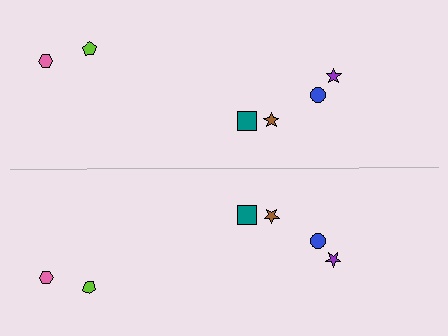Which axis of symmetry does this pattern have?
The pattern has a horizontal axis of symmetry running through the center of the image.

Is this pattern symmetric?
Yes, this pattern has bilateral (reflection) symmetry.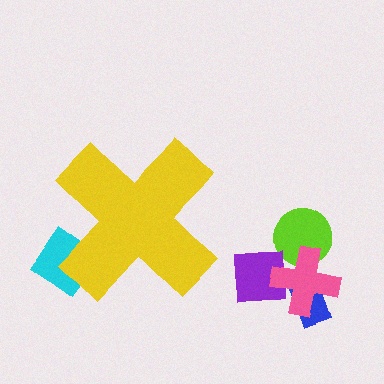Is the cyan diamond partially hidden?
Yes, the cyan diamond is partially hidden behind the yellow cross.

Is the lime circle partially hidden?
No, the lime circle is fully visible.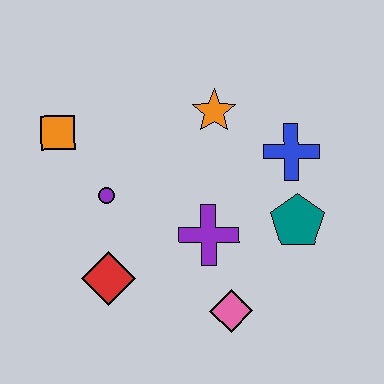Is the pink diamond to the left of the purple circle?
No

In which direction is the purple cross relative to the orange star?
The purple cross is below the orange star.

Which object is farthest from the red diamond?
The blue cross is farthest from the red diamond.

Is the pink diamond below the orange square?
Yes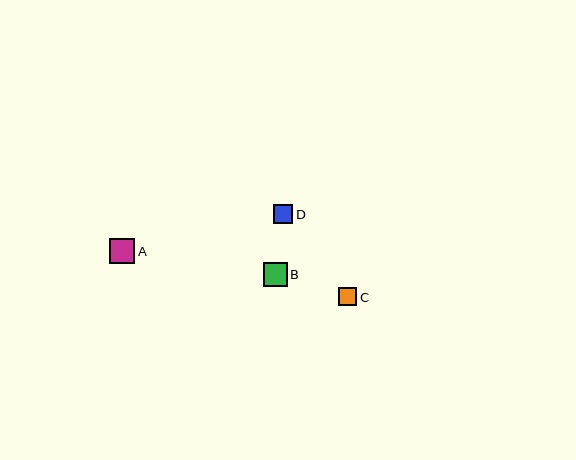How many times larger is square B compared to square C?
Square B is approximately 1.3 times the size of square C.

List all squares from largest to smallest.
From largest to smallest: A, B, D, C.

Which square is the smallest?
Square C is the smallest with a size of approximately 18 pixels.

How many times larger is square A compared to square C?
Square A is approximately 1.4 times the size of square C.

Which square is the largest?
Square A is the largest with a size of approximately 25 pixels.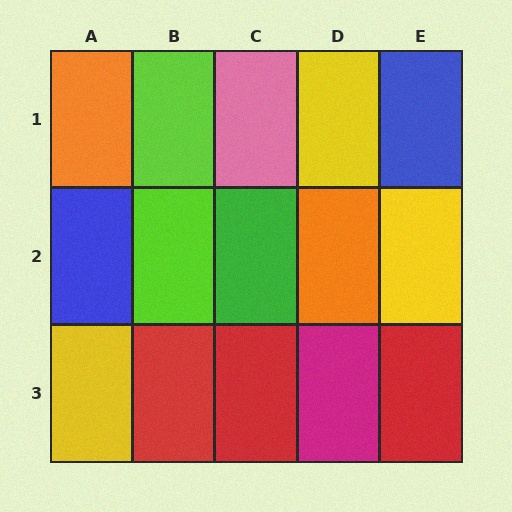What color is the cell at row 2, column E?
Yellow.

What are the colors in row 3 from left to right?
Yellow, red, red, magenta, red.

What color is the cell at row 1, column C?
Pink.